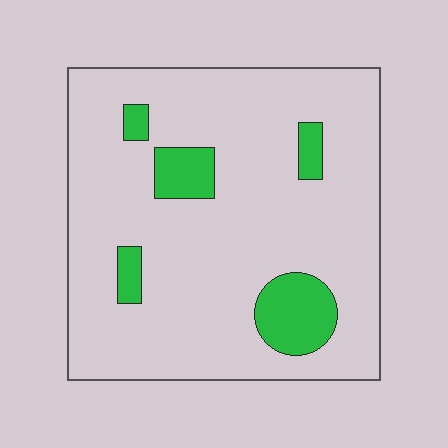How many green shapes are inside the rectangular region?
5.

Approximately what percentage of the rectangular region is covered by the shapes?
Approximately 15%.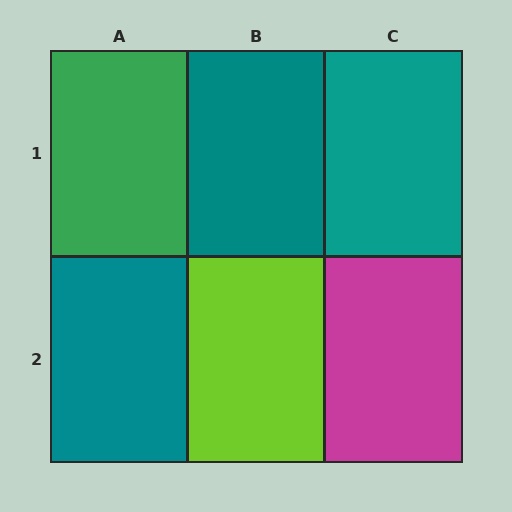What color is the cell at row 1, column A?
Green.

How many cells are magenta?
1 cell is magenta.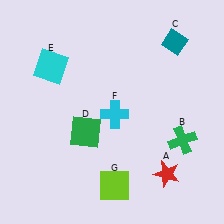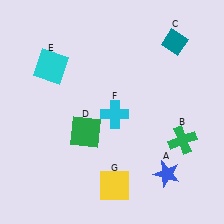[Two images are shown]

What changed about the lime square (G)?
In Image 1, G is lime. In Image 2, it changed to yellow.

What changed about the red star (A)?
In Image 1, A is red. In Image 2, it changed to blue.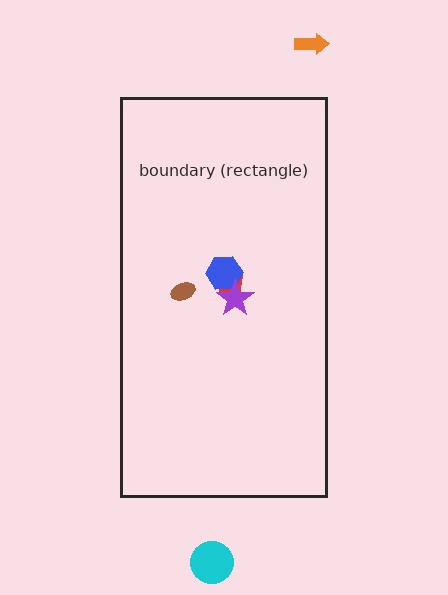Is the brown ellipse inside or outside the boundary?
Inside.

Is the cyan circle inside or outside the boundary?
Outside.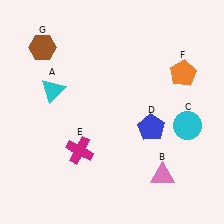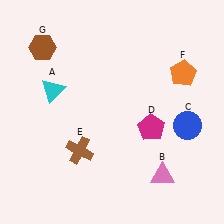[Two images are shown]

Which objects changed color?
C changed from cyan to blue. D changed from blue to magenta. E changed from magenta to brown.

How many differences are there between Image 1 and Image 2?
There are 3 differences between the two images.